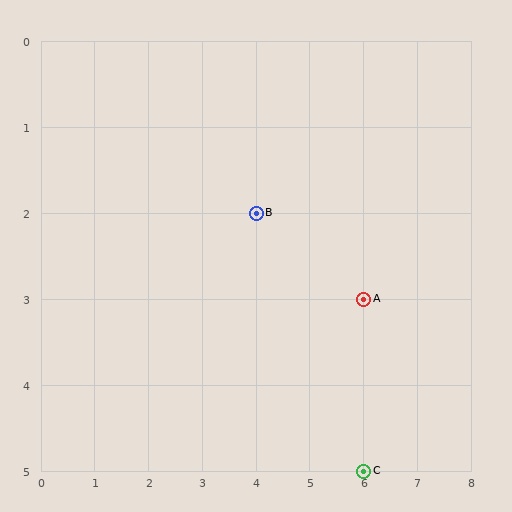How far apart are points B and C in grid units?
Points B and C are 2 columns and 3 rows apart (about 3.6 grid units diagonally).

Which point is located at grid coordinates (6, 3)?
Point A is at (6, 3).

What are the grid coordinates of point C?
Point C is at grid coordinates (6, 5).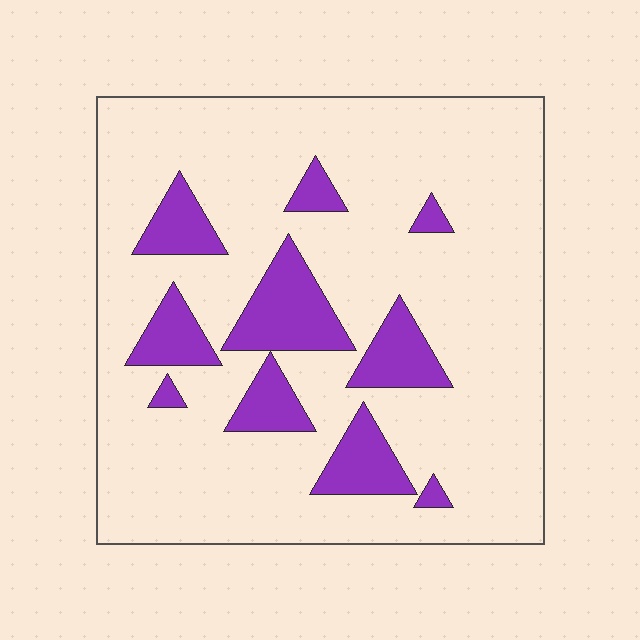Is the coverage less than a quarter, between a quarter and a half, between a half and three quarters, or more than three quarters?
Less than a quarter.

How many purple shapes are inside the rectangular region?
10.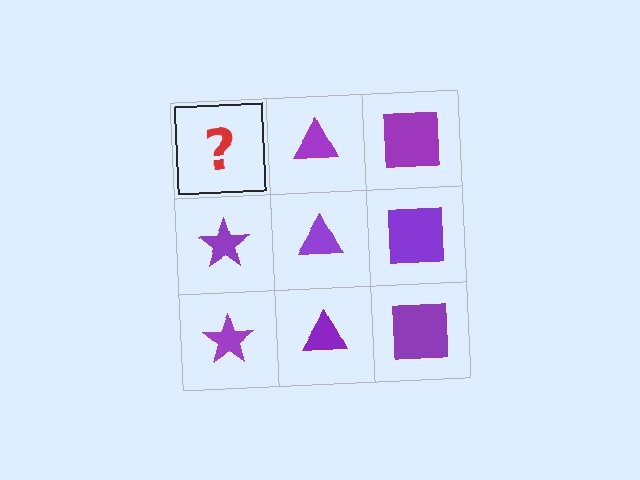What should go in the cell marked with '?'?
The missing cell should contain a purple star.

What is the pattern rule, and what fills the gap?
The rule is that each column has a consistent shape. The gap should be filled with a purple star.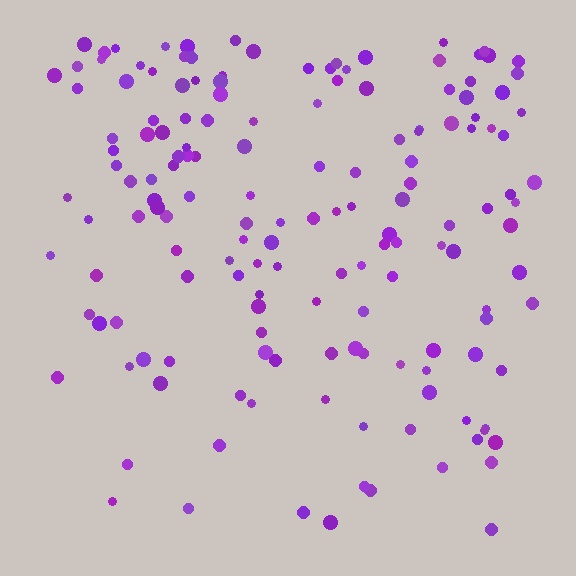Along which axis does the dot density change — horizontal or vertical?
Vertical.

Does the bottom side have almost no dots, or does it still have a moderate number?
Still a moderate number, just noticeably fewer than the top.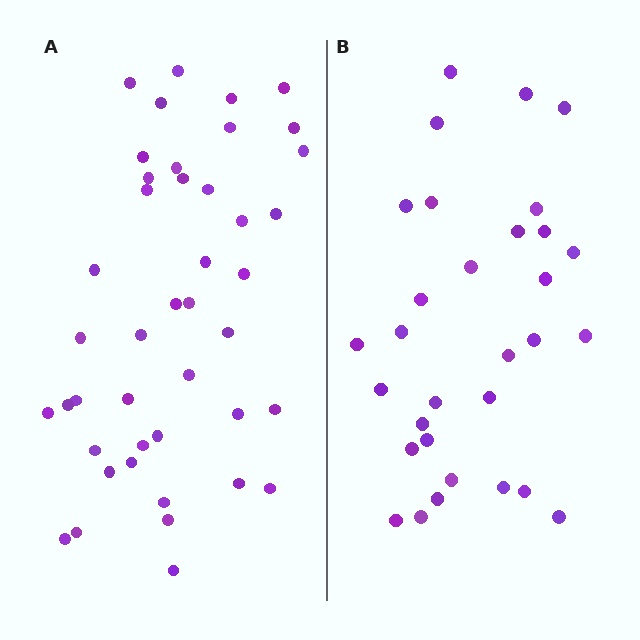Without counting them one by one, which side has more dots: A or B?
Region A (the left region) has more dots.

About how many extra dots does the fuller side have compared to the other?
Region A has roughly 12 or so more dots than region B.